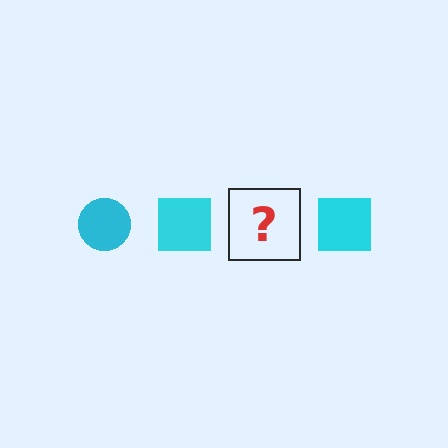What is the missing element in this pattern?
The missing element is a cyan circle.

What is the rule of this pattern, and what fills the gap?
The rule is that the pattern cycles through circle, square shapes in cyan. The gap should be filled with a cyan circle.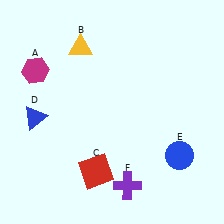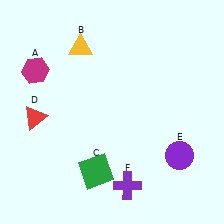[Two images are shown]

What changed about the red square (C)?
In Image 1, C is red. In Image 2, it changed to green.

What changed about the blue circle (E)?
In Image 1, E is blue. In Image 2, it changed to purple.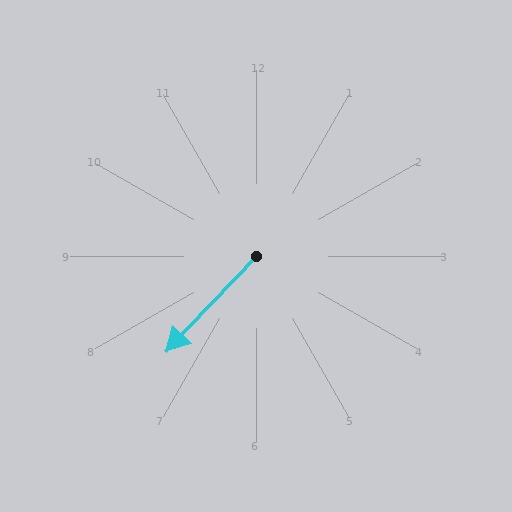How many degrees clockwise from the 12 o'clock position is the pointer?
Approximately 223 degrees.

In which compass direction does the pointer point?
Southwest.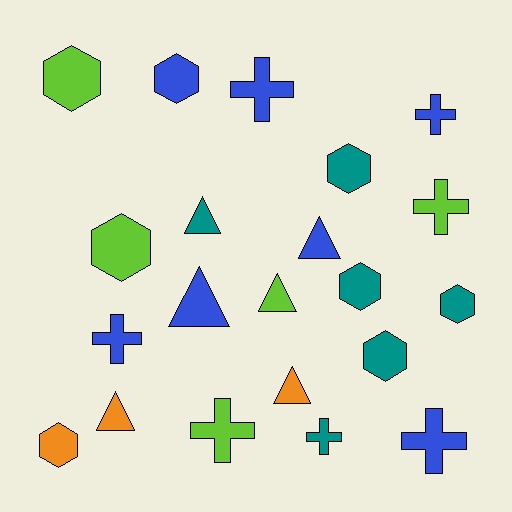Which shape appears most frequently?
Hexagon, with 8 objects.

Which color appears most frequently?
Blue, with 7 objects.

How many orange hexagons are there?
There is 1 orange hexagon.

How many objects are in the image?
There are 21 objects.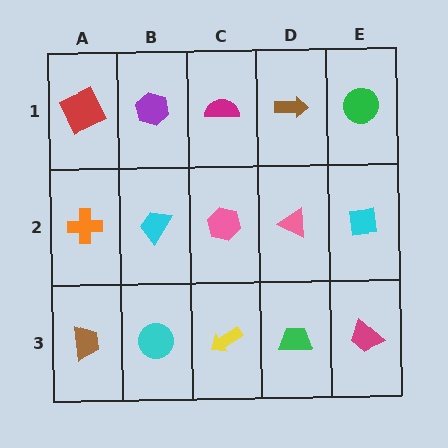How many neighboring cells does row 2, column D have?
4.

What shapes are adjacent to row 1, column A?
An orange cross (row 2, column A), a purple hexagon (row 1, column B).